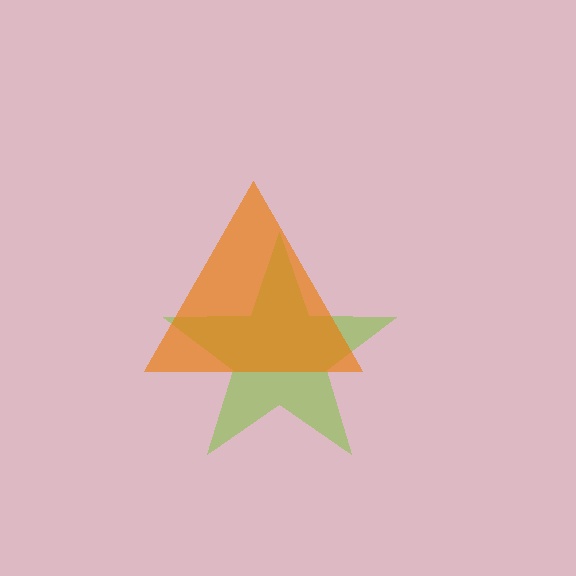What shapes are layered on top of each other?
The layered shapes are: a lime star, an orange triangle.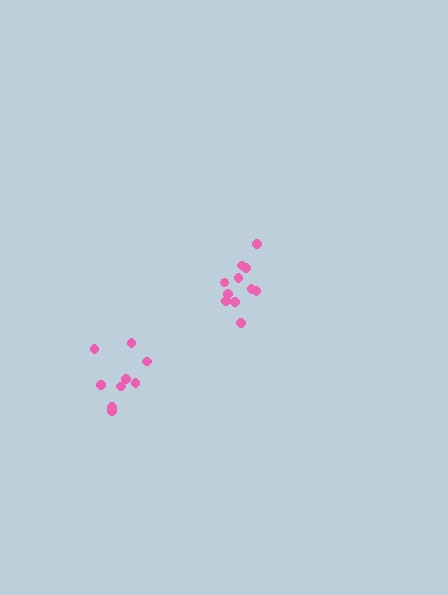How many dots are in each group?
Group 1: 11 dots, Group 2: 9 dots (20 total).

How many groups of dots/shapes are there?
There are 2 groups.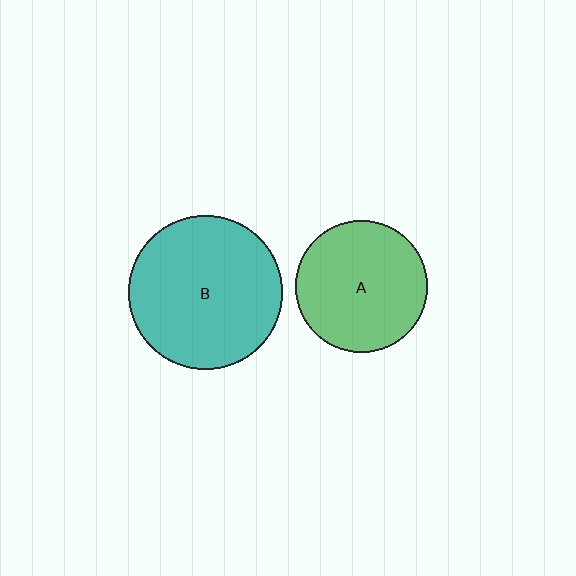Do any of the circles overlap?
No, none of the circles overlap.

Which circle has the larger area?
Circle B (teal).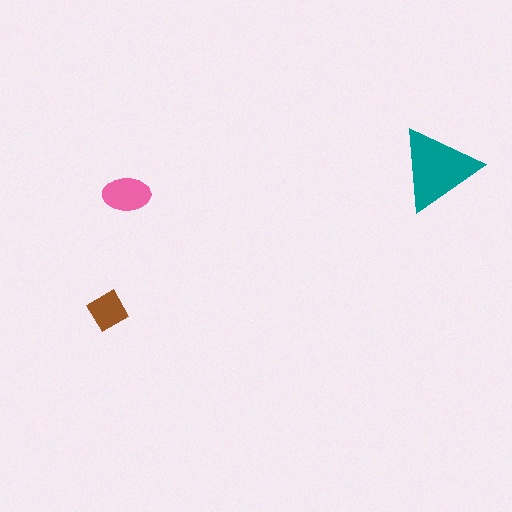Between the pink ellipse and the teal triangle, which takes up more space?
The teal triangle.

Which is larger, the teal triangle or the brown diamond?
The teal triangle.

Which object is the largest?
The teal triangle.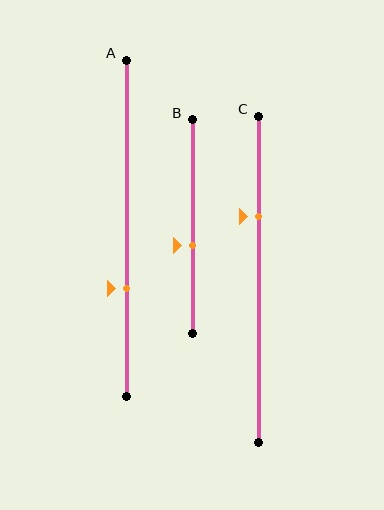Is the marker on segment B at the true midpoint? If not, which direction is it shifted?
No, the marker on segment B is shifted downward by about 9% of the segment length.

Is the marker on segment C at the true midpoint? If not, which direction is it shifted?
No, the marker on segment C is shifted upward by about 19% of the segment length.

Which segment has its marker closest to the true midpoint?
Segment B has its marker closest to the true midpoint.